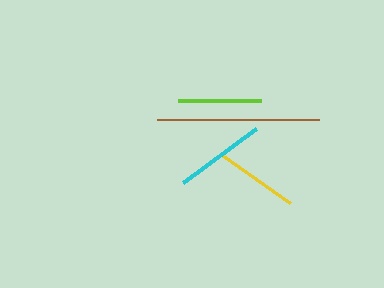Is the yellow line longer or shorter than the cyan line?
The cyan line is longer than the yellow line.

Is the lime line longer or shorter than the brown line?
The brown line is longer than the lime line.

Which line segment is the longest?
The brown line is the longest at approximately 163 pixels.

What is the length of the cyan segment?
The cyan segment is approximately 92 pixels long.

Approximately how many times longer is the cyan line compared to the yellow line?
The cyan line is approximately 1.1 times the length of the yellow line.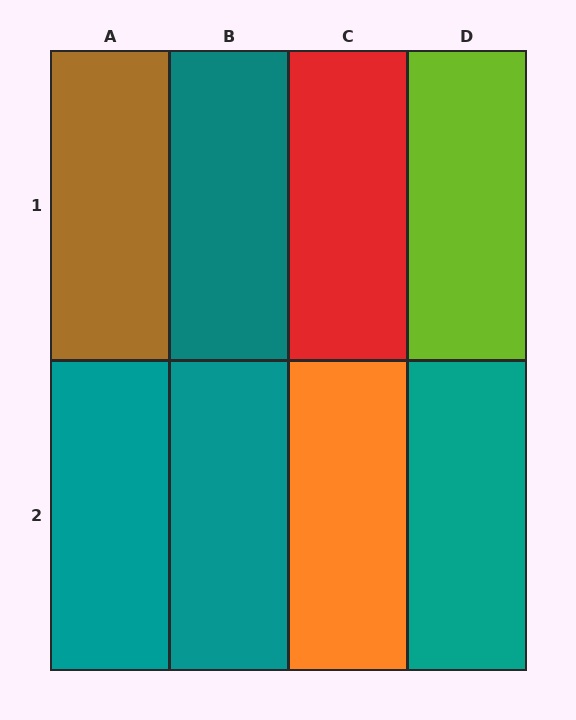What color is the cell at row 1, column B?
Teal.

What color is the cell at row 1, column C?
Red.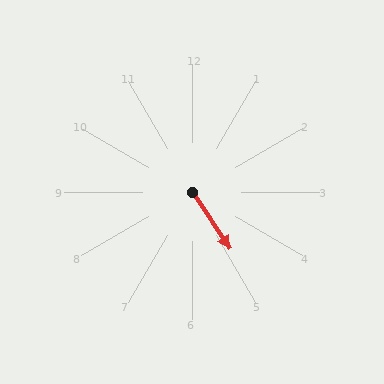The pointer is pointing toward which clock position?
Roughly 5 o'clock.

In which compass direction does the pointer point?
Southeast.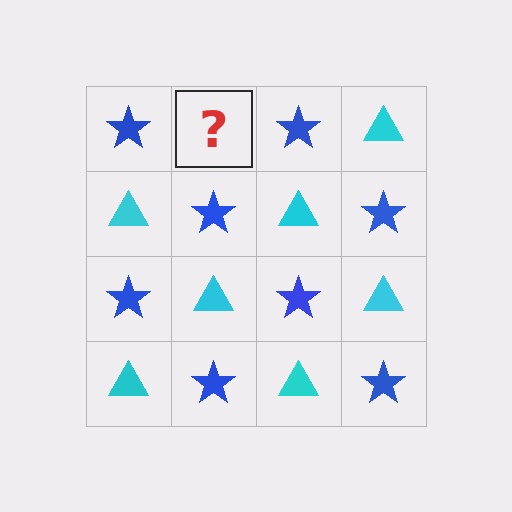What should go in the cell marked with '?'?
The missing cell should contain a cyan triangle.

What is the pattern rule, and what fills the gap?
The rule is that it alternates blue star and cyan triangle in a checkerboard pattern. The gap should be filled with a cyan triangle.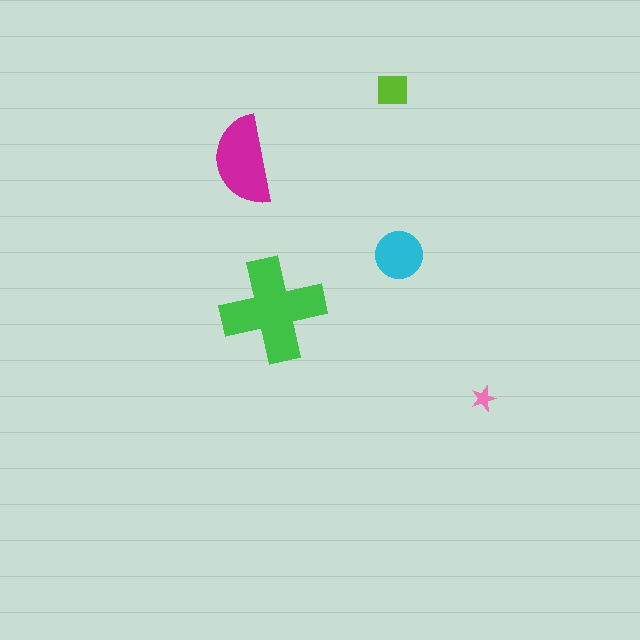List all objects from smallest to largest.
The pink star, the lime square, the cyan circle, the magenta semicircle, the green cross.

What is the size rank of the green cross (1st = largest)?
1st.